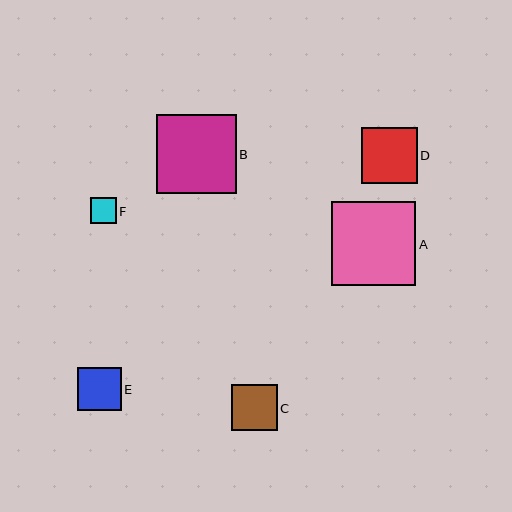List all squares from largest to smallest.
From largest to smallest: A, B, D, C, E, F.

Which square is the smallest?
Square F is the smallest with a size of approximately 26 pixels.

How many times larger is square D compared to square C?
Square D is approximately 1.2 times the size of square C.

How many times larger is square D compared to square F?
Square D is approximately 2.2 times the size of square F.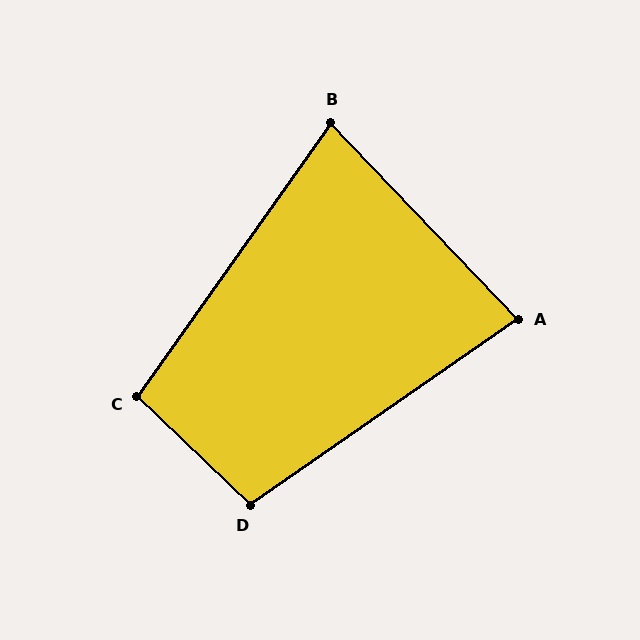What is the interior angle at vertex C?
Approximately 99 degrees (obtuse).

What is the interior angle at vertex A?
Approximately 81 degrees (acute).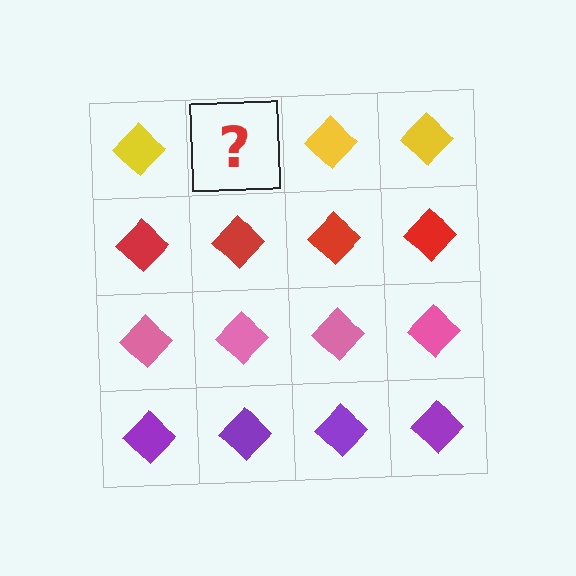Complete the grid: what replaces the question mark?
The question mark should be replaced with a yellow diamond.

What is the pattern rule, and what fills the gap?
The rule is that each row has a consistent color. The gap should be filled with a yellow diamond.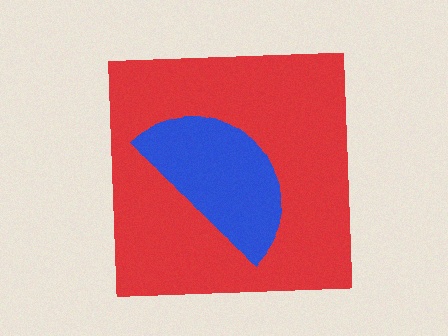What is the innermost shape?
The blue semicircle.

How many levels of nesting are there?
2.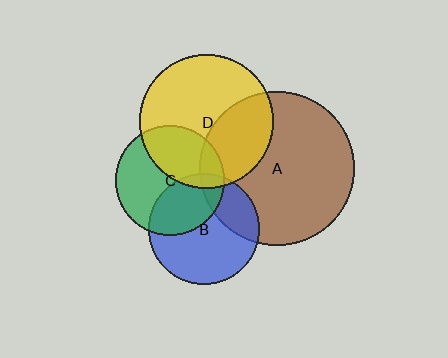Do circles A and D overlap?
Yes.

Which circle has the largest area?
Circle A (brown).